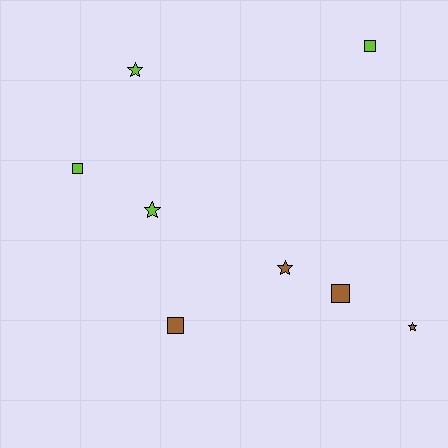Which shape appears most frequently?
Square, with 4 objects.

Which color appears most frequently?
Brown, with 4 objects.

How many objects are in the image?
There are 8 objects.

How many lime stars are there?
There are 2 lime stars.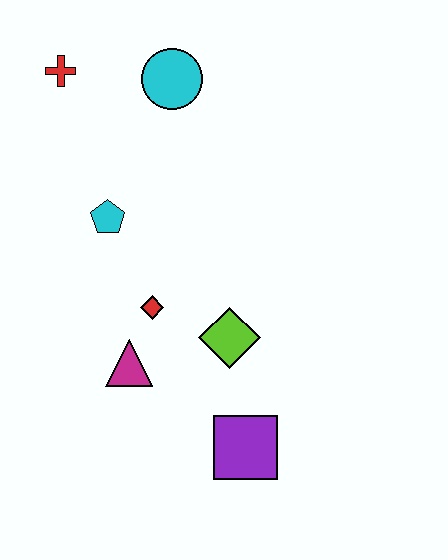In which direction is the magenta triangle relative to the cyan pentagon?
The magenta triangle is below the cyan pentagon.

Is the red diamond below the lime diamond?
No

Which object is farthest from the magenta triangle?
The red cross is farthest from the magenta triangle.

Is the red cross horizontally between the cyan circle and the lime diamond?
No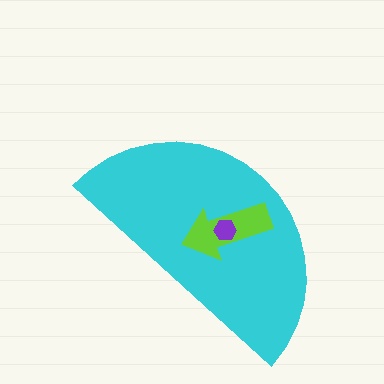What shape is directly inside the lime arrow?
The purple hexagon.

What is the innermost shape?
The purple hexagon.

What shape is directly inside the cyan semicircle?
The lime arrow.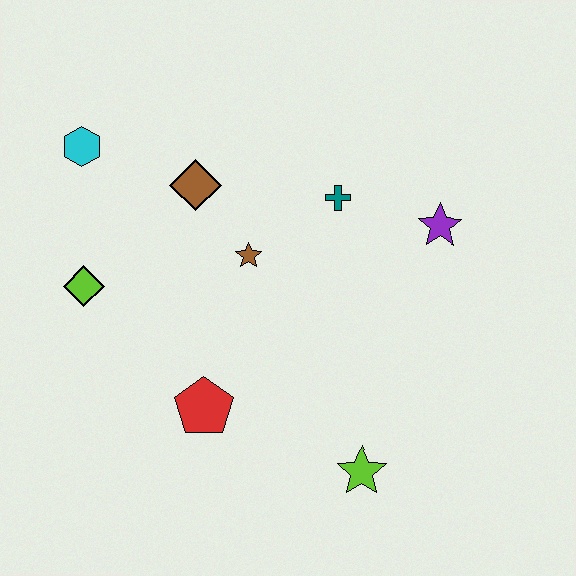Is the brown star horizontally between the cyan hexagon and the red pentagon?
No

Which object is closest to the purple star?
The teal cross is closest to the purple star.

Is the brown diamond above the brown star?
Yes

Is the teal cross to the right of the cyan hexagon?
Yes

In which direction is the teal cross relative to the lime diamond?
The teal cross is to the right of the lime diamond.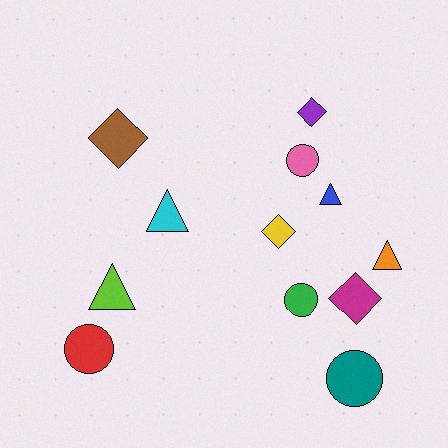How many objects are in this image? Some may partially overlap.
There are 12 objects.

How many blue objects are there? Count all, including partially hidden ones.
There is 1 blue object.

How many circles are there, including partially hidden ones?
There are 4 circles.